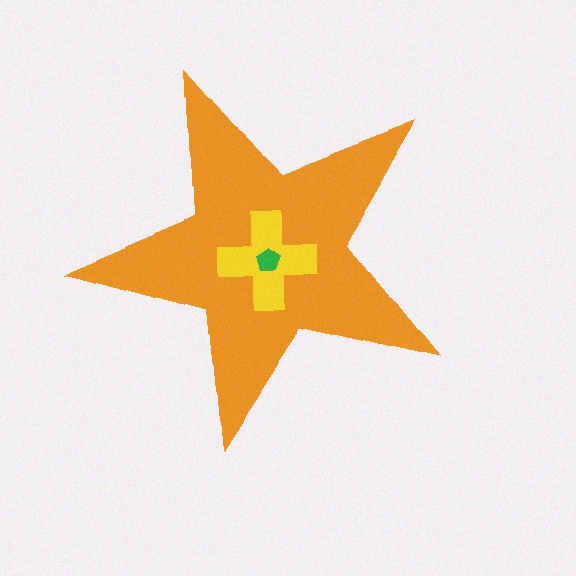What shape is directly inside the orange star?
The yellow cross.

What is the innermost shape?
The green pentagon.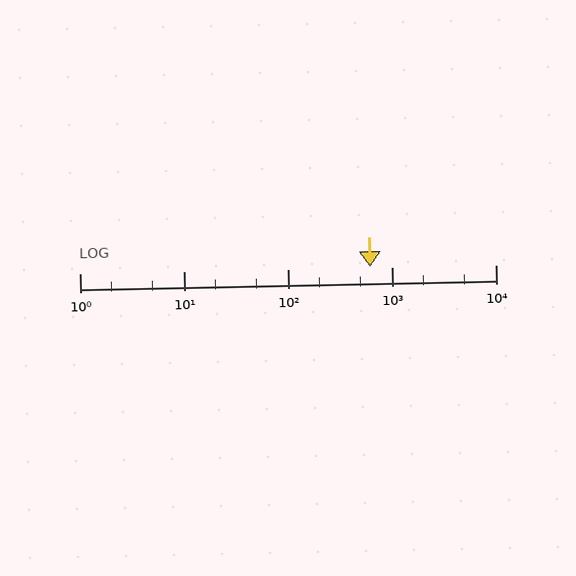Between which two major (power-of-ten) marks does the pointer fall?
The pointer is between 100 and 1000.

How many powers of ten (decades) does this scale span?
The scale spans 4 decades, from 1 to 10000.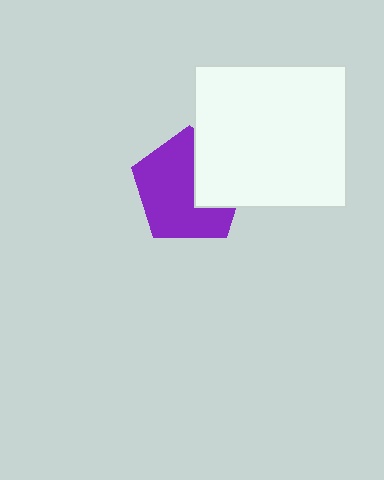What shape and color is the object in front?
The object in front is a white rectangle.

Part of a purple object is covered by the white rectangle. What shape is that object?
It is a pentagon.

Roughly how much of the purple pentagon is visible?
Most of it is visible (roughly 67%).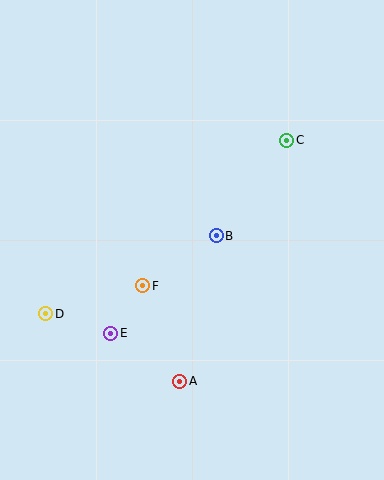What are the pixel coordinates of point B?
Point B is at (216, 236).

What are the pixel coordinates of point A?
Point A is at (180, 381).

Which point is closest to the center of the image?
Point B at (216, 236) is closest to the center.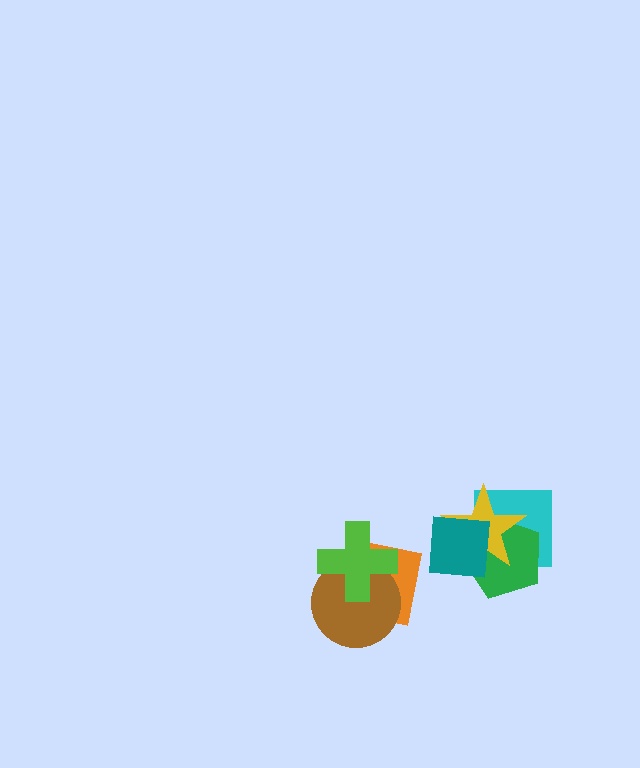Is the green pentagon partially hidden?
Yes, it is partially covered by another shape.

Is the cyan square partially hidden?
Yes, it is partially covered by another shape.